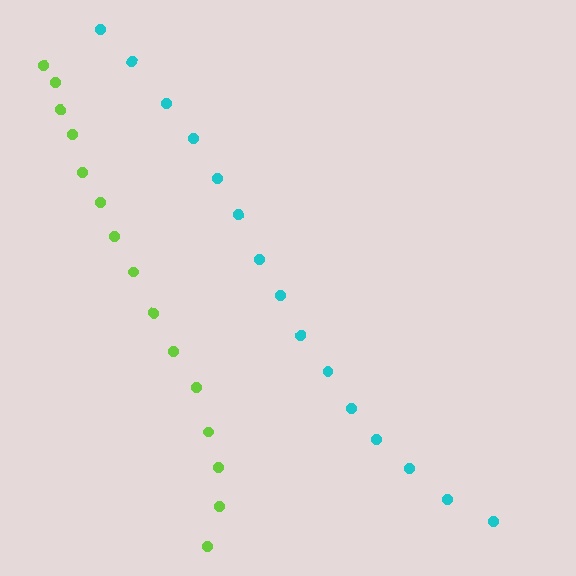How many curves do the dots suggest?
There are 2 distinct paths.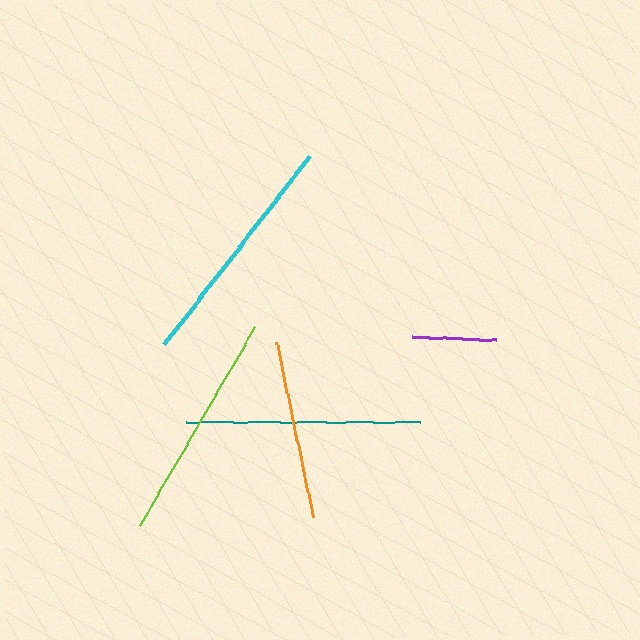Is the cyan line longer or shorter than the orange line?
The cyan line is longer than the orange line.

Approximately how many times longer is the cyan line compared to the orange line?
The cyan line is approximately 1.3 times the length of the orange line.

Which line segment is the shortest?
The purple line is the shortest at approximately 84 pixels.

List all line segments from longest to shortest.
From longest to shortest: cyan, teal, lime, orange, purple.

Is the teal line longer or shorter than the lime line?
The teal line is longer than the lime line.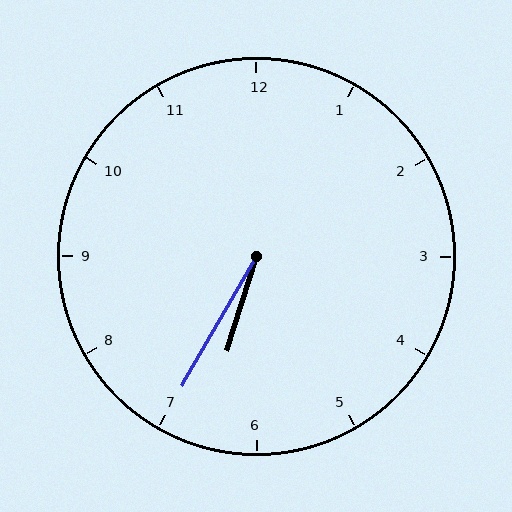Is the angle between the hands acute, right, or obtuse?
It is acute.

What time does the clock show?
6:35.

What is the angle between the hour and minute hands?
Approximately 12 degrees.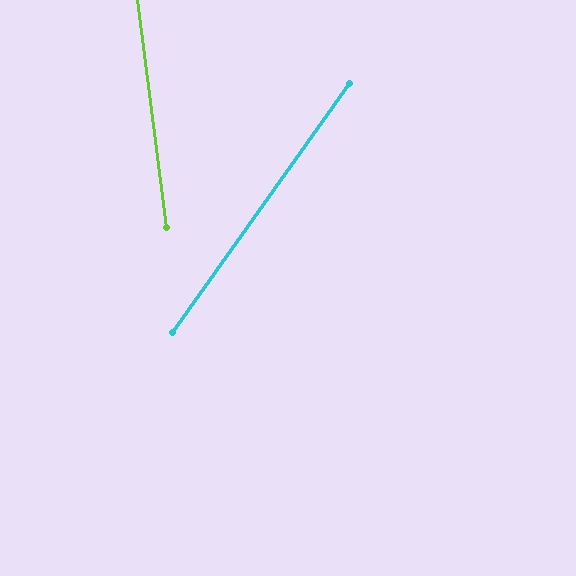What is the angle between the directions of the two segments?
Approximately 43 degrees.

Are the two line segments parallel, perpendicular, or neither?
Neither parallel nor perpendicular — they differ by about 43°.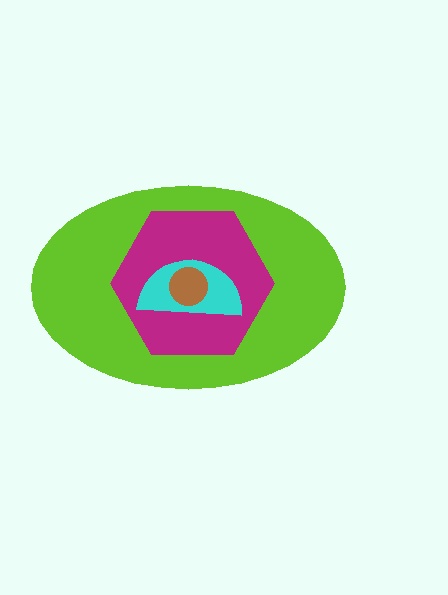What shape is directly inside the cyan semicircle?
The brown circle.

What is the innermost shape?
The brown circle.